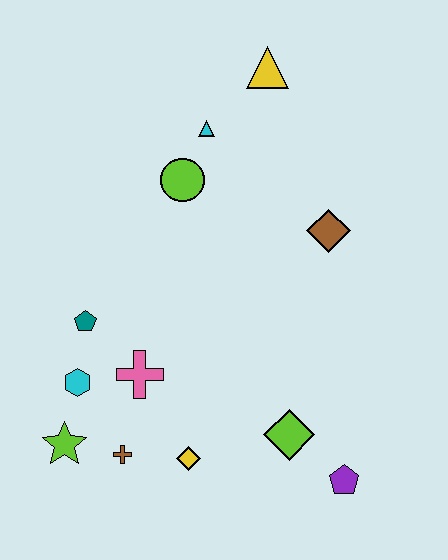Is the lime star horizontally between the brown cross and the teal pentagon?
No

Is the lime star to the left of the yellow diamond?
Yes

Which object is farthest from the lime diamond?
The yellow triangle is farthest from the lime diamond.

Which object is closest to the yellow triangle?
The cyan triangle is closest to the yellow triangle.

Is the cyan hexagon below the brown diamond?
Yes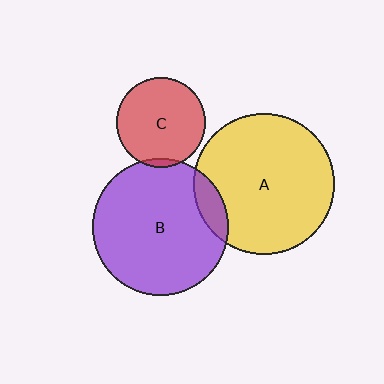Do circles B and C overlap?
Yes.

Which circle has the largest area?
Circle A (yellow).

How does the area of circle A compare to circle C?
Approximately 2.5 times.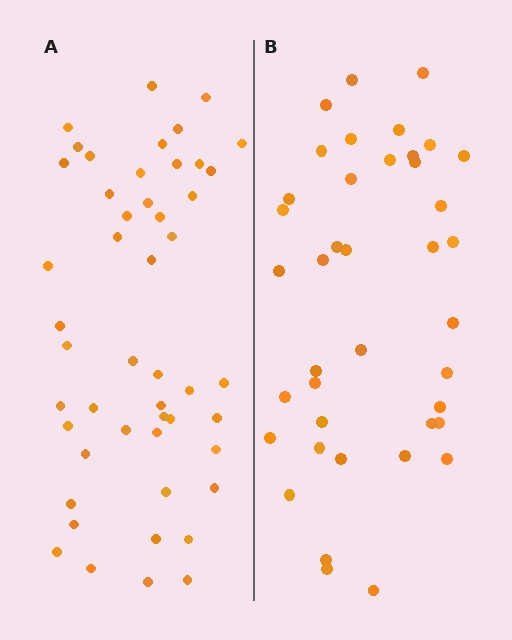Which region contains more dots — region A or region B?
Region A (the left region) has more dots.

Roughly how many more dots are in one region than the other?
Region A has roughly 8 or so more dots than region B.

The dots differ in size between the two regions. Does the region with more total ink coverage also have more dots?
No. Region B has more total ink coverage because its dots are larger, but region A actually contains more individual dots. Total area can be misleading — the number of items is what matters here.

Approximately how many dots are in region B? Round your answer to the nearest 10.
About 40 dots.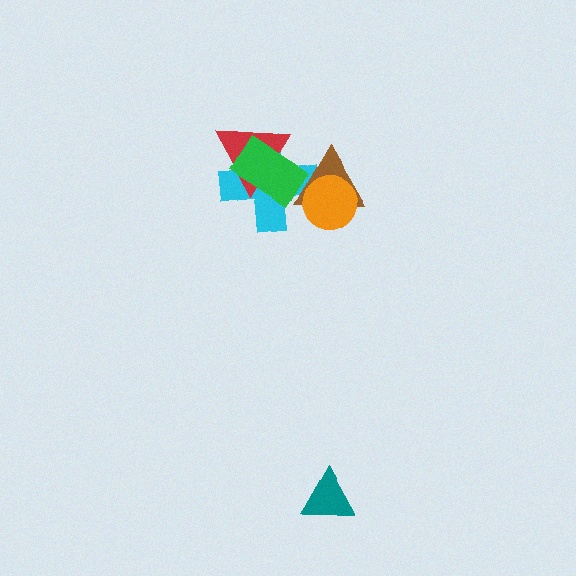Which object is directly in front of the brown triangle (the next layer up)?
The green rectangle is directly in front of the brown triangle.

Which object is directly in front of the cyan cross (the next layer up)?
The brown triangle is directly in front of the cyan cross.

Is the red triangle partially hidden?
Yes, it is partially covered by another shape.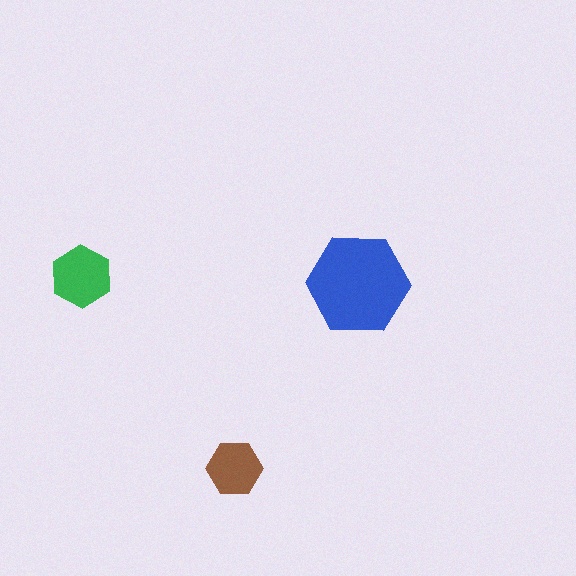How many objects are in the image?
There are 3 objects in the image.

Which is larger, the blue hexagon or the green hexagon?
The blue one.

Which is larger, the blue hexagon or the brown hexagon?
The blue one.